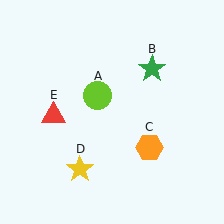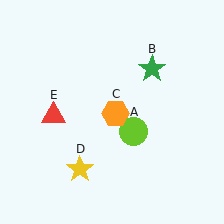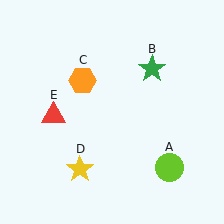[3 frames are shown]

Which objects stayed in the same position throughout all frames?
Green star (object B) and yellow star (object D) and red triangle (object E) remained stationary.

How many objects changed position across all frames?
2 objects changed position: lime circle (object A), orange hexagon (object C).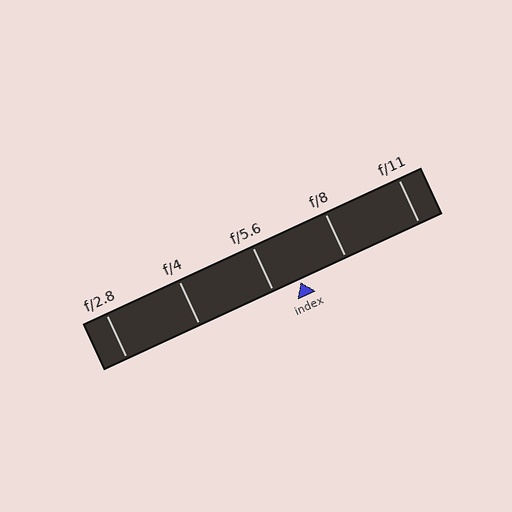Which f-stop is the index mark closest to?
The index mark is closest to f/5.6.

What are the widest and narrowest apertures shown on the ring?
The widest aperture shown is f/2.8 and the narrowest is f/11.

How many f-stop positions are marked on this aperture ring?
There are 5 f-stop positions marked.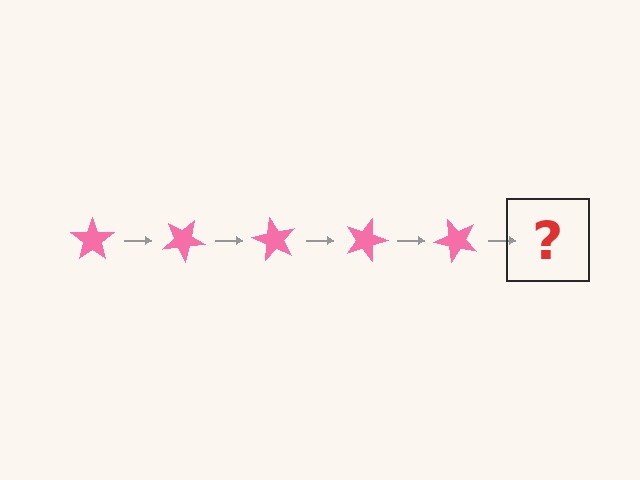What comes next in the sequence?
The next element should be a pink star rotated 150 degrees.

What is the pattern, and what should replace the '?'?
The pattern is that the star rotates 30 degrees each step. The '?' should be a pink star rotated 150 degrees.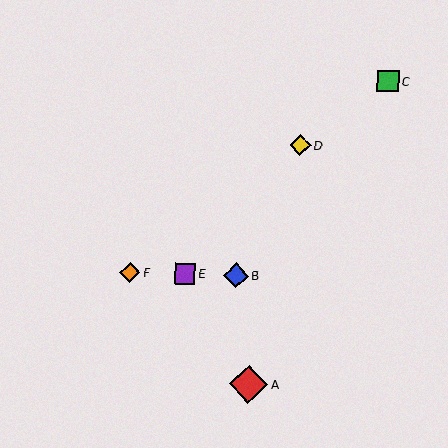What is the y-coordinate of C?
Object C is at y≈81.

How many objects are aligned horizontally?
3 objects (B, E, F) are aligned horizontally.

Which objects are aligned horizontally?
Objects B, E, F are aligned horizontally.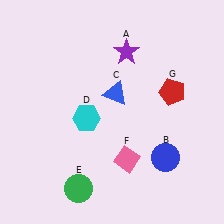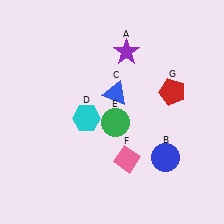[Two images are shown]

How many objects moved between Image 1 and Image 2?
1 object moved between the two images.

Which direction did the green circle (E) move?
The green circle (E) moved up.